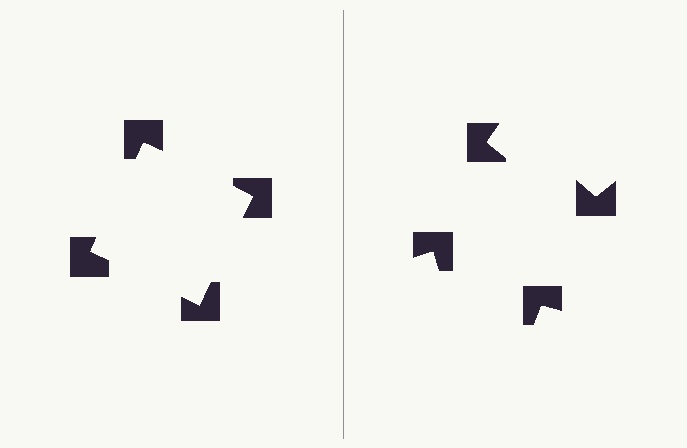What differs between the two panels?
The notched squares are positioned identically on both sides; only the wedge orientations differ. On the left they align to a square; on the right they are misaligned.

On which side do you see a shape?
An illusory square appears on the left side. On the right side the wedge cuts are rotated, so no coherent shape forms.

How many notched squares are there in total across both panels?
8 — 4 on each side.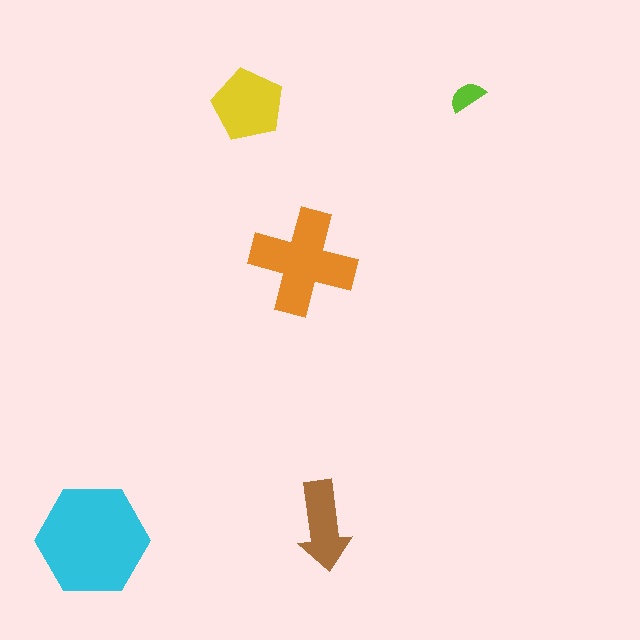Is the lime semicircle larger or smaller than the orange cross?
Smaller.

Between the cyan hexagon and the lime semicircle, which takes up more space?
The cyan hexagon.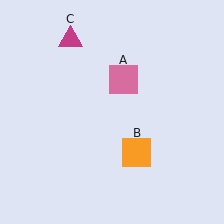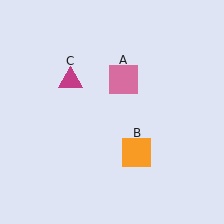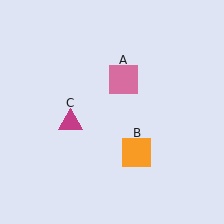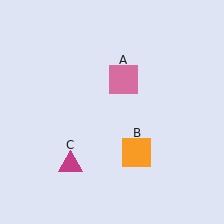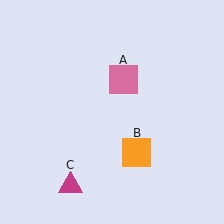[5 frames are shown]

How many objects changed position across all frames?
1 object changed position: magenta triangle (object C).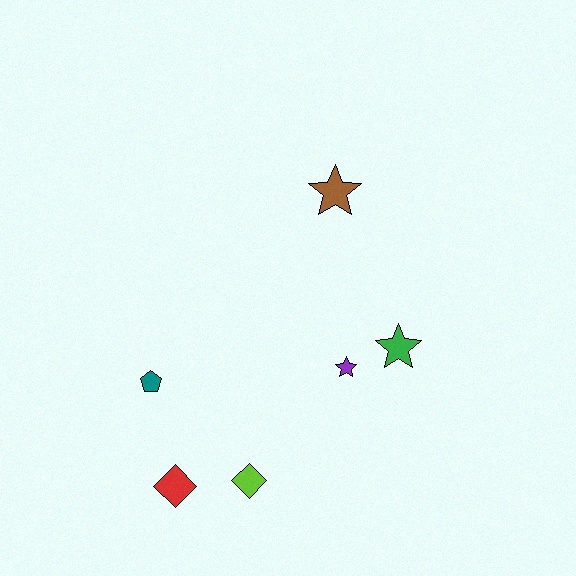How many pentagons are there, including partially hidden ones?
There is 1 pentagon.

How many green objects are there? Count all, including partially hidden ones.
There is 1 green object.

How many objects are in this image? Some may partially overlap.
There are 6 objects.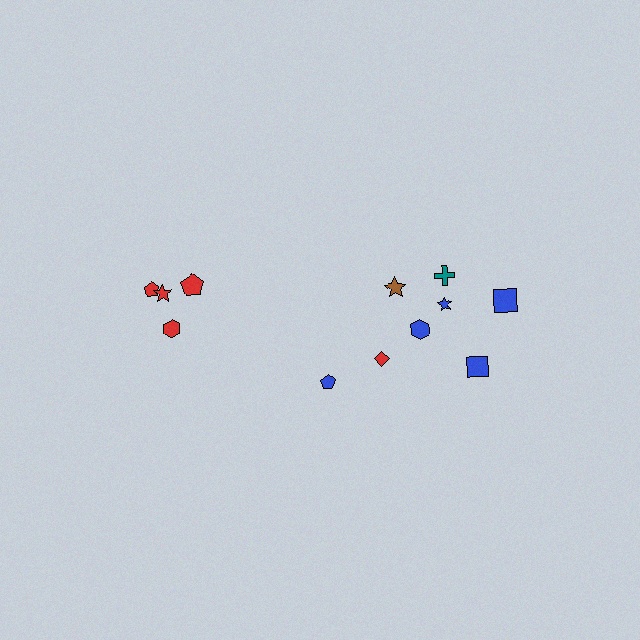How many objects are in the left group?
There are 4 objects.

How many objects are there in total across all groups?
There are 12 objects.